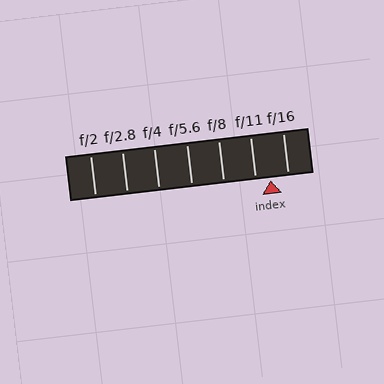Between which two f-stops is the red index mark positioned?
The index mark is between f/11 and f/16.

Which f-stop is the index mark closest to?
The index mark is closest to f/11.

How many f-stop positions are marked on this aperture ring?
There are 7 f-stop positions marked.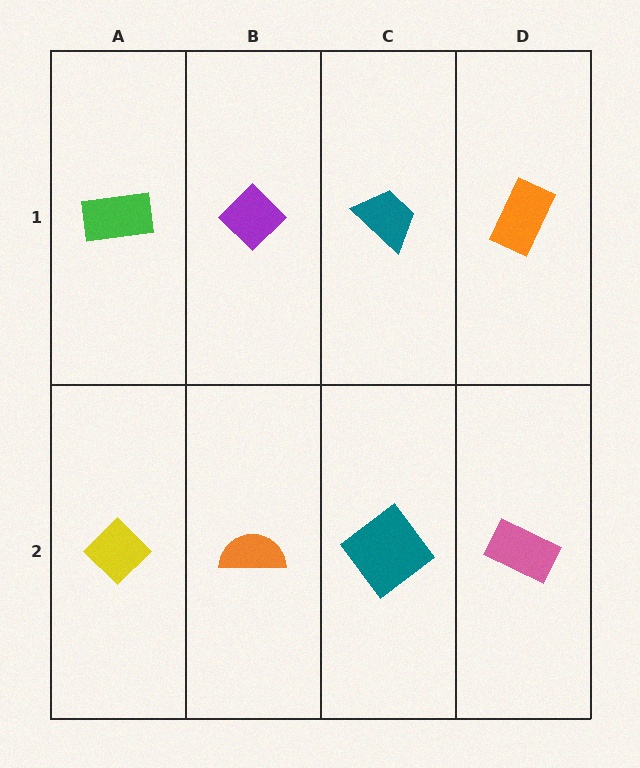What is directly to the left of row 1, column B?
A green rectangle.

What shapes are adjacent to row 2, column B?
A purple diamond (row 1, column B), a yellow diamond (row 2, column A), a teal diamond (row 2, column C).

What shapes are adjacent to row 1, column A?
A yellow diamond (row 2, column A), a purple diamond (row 1, column B).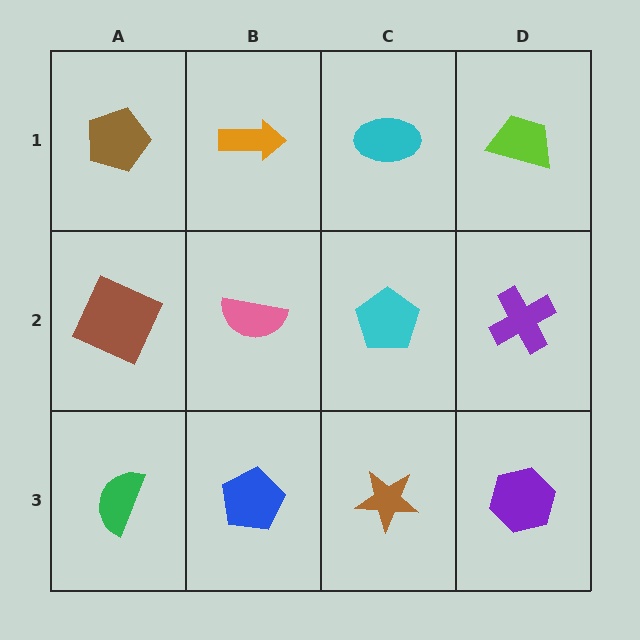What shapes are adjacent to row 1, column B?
A pink semicircle (row 2, column B), a brown pentagon (row 1, column A), a cyan ellipse (row 1, column C).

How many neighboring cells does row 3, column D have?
2.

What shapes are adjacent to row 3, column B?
A pink semicircle (row 2, column B), a green semicircle (row 3, column A), a brown star (row 3, column C).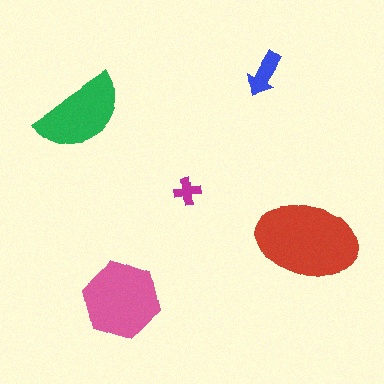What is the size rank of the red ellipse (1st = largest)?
1st.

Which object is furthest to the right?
The red ellipse is rightmost.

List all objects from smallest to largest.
The magenta cross, the blue arrow, the green semicircle, the pink hexagon, the red ellipse.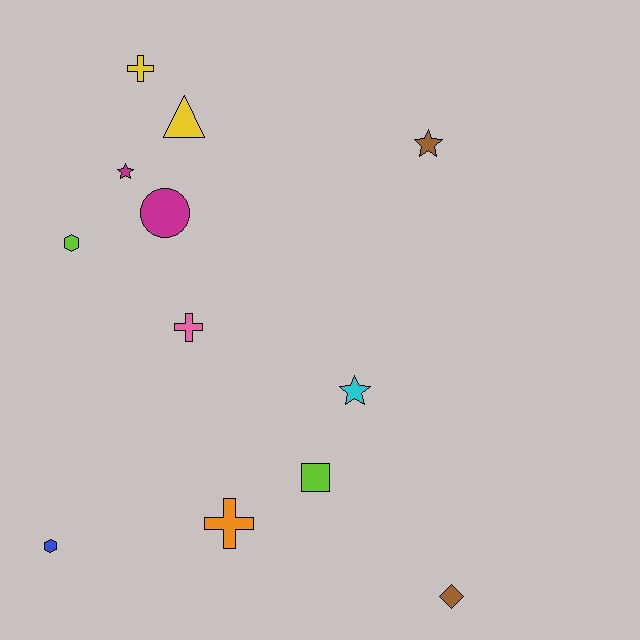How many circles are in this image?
There is 1 circle.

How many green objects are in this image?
There are no green objects.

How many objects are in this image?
There are 12 objects.